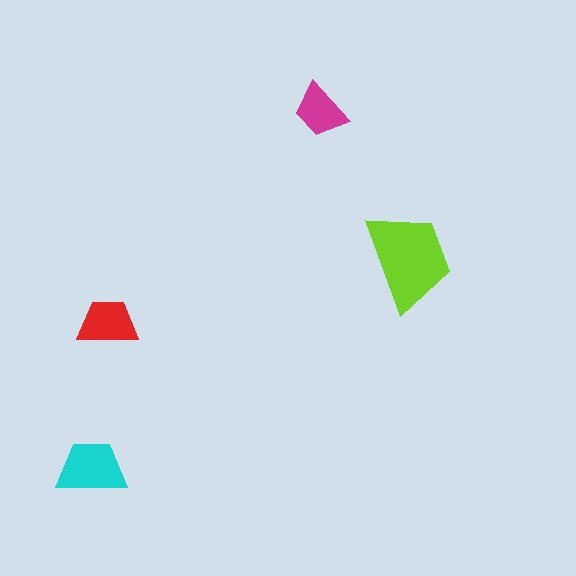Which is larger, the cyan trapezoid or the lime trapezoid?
The lime one.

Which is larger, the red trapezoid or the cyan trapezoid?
The cyan one.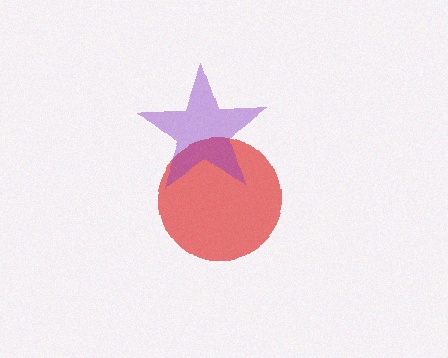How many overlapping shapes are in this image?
There are 2 overlapping shapes in the image.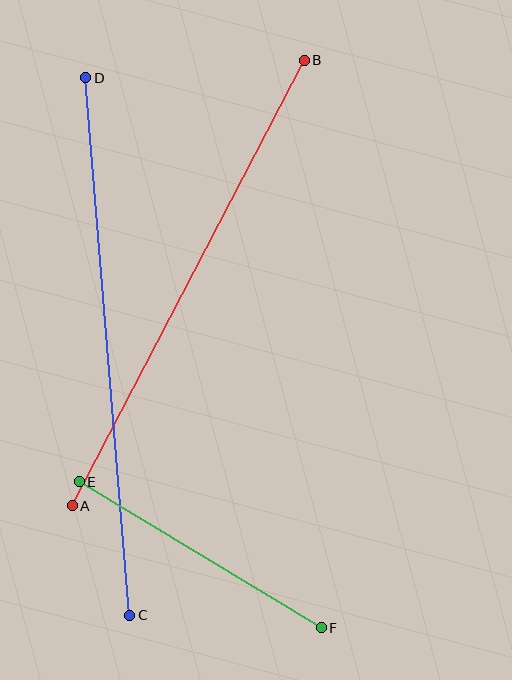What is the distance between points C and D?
The distance is approximately 539 pixels.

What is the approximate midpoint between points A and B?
The midpoint is at approximately (188, 283) pixels.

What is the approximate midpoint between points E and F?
The midpoint is at approximately (200, 555) pixels.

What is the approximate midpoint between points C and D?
The midpoint is at approximately (108, 346) pixels.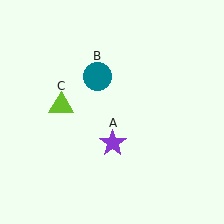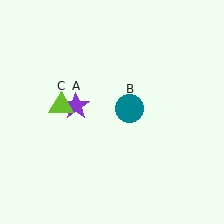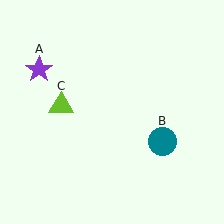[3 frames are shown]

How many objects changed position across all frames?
2 objects changed position: purple star (object A), teal circle (object B).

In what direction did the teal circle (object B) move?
The teal circle (object B) moved down and to the right.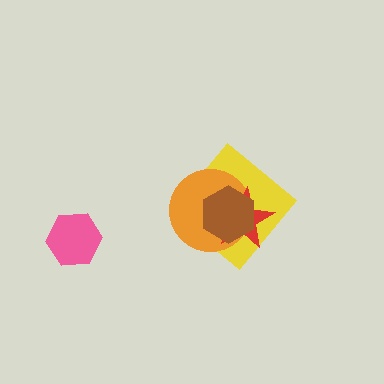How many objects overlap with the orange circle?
3 objects overlap with the orange circle.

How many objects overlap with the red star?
3 objects overlap with the red star.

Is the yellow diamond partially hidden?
Yes, it is partially covered by another shape.